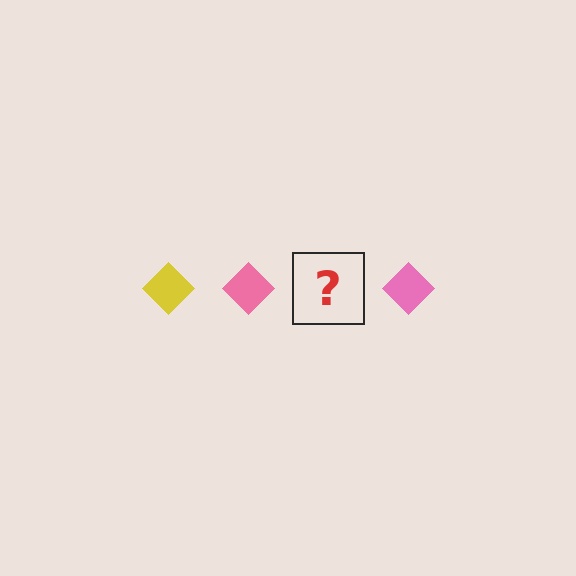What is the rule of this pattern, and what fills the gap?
The rule is that the pattern cycles through yellow, pink diamonds. The gap should be filled with a yellow diamond.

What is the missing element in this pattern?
The missing element is a yellow diamond.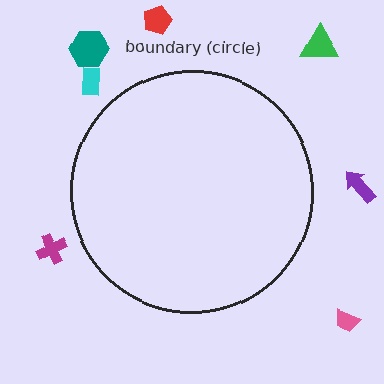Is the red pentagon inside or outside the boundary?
Outside.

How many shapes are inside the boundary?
0 inside, 7 outside.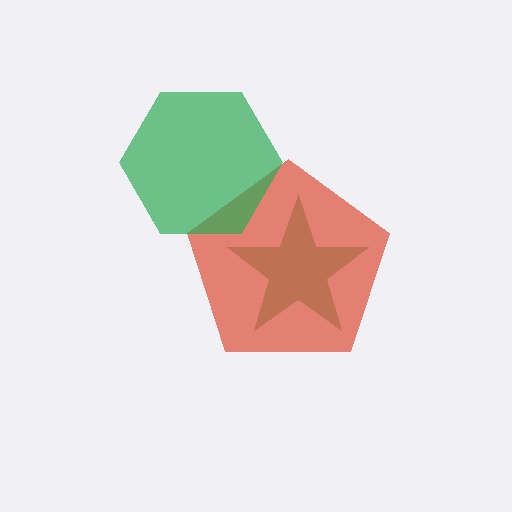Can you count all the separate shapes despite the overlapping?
Yes, there are 3 separate shapes.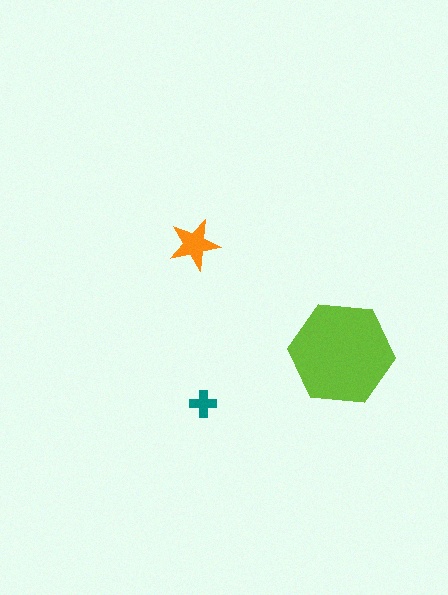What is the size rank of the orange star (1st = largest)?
2nd.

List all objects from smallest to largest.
The teal cross, the orange star, the lime hexagon.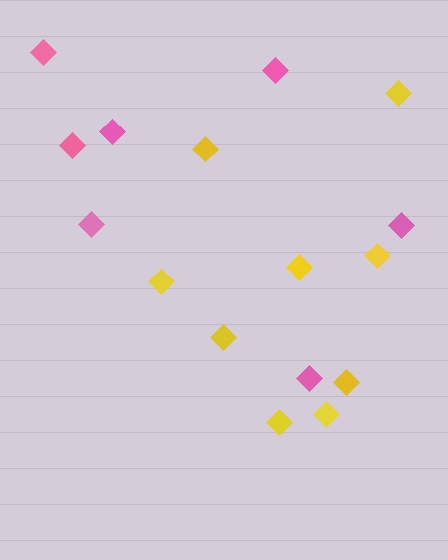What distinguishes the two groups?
There are 2 groups: one group of pink diamonds (7) and one group of yellow diamonds (9).